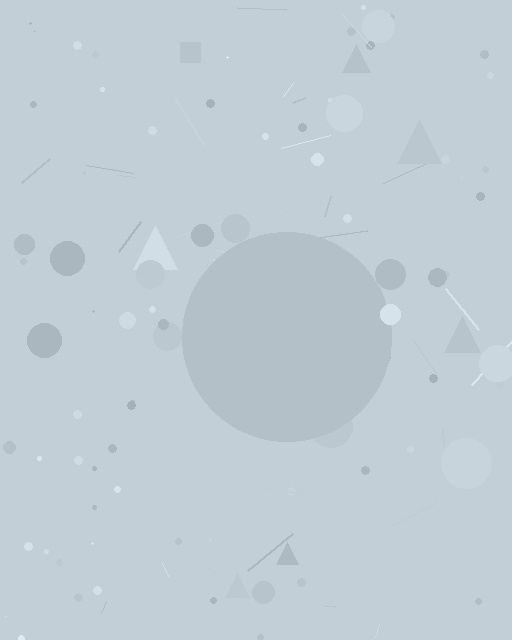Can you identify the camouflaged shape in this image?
The camouflaged shape is a circle.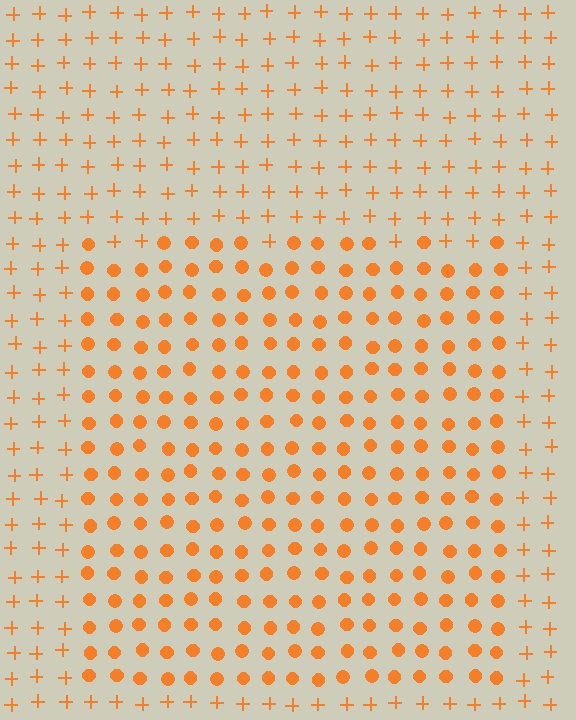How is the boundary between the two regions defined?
The boundary is defined by a change in element shape: circles inside vs. plus signs outside. All elements share the same color and spacing.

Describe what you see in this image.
The image is filled with small orange elements arranged in a uniform grid. A rectangle-shaped region contains circles, while the surrounding area contains plus signs. The boundary is defined purely by the change in element shape.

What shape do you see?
I see a rectangle.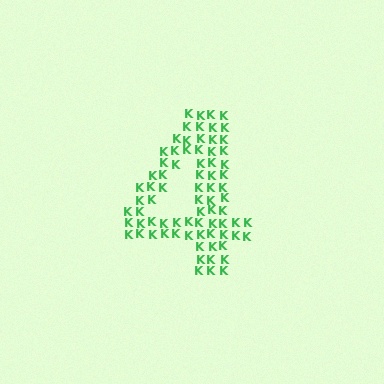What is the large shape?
The large shape is the digit 4.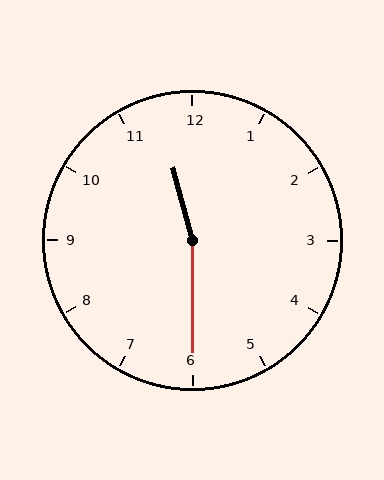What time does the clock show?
11:30.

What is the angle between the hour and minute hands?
Approximately 165 degrees.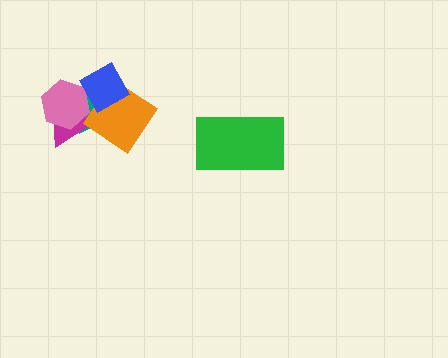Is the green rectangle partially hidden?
No, no other shape covers it.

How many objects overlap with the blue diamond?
3 objects overlap with the blue diamond.